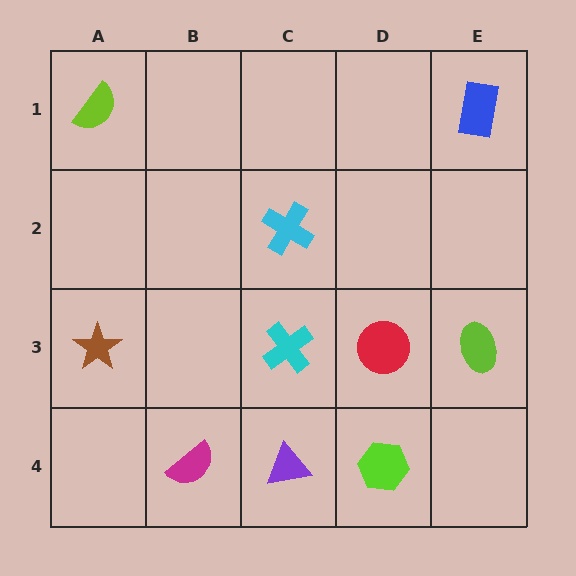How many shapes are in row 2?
1 shape.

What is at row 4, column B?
A magenta semicircle.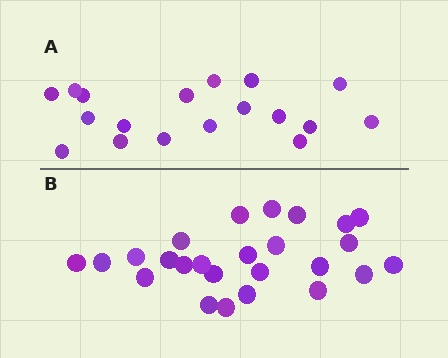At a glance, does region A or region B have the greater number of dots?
Region B (the bottom region) has more dots.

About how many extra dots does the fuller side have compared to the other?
Region B has roughly 8 or so more dots than region A.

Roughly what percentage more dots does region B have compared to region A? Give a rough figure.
About 40% more.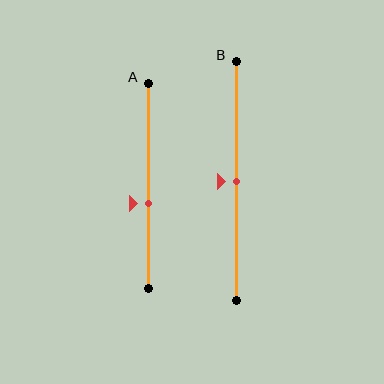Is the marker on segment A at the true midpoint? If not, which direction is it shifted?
No, the marker on segment A is shifted downward by about 9% of the segment length.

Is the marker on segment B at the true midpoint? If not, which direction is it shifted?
Yes, the marker on segment B is at the true midpoint.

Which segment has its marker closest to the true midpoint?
Segment B has its marker closest to the true midpoint.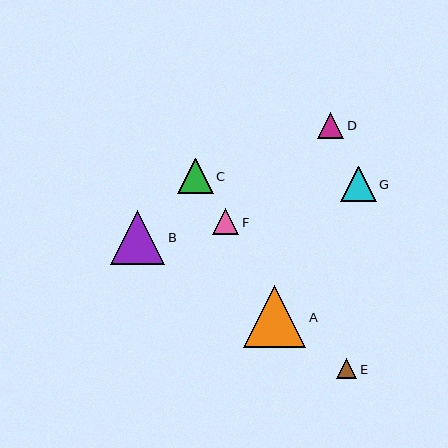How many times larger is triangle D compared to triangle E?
Triangle D is approximately 1.3 times the size of triangle E.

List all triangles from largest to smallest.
From largest to smallest: A, B, G, C, F, D, E.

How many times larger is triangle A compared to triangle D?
Triangle A is approximately 2.4 times the size of triangle D.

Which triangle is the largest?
Triangle A is the largest with a size of approximately 62 pixels.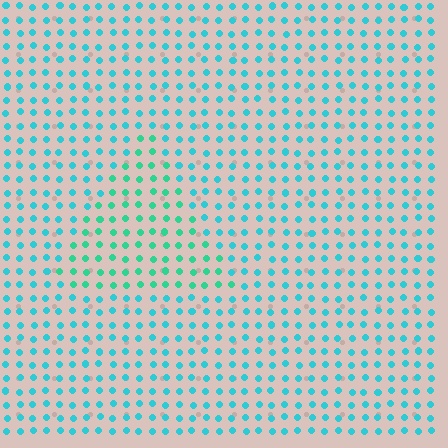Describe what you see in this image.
The image is filled with small cyan elements in a uniform arrangement. A triangle-shaped region is visible where the elements are tinted to a slightly different hue, forming a subtle color boundary.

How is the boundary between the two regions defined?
The boundary is defined purely by a slight shift in hue (about 27 degrees). Spacing, size, and orientation are identical on both sides.